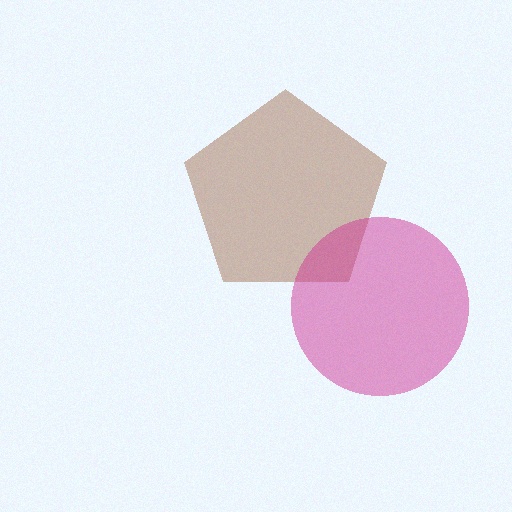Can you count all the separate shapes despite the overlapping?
Yes, there are 2 separate shapes.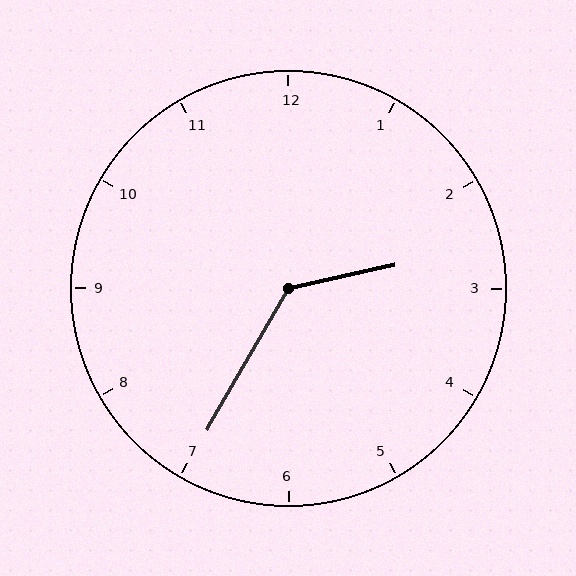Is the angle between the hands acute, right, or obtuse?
It is obtuse.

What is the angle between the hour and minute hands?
Approximately 132 degrees.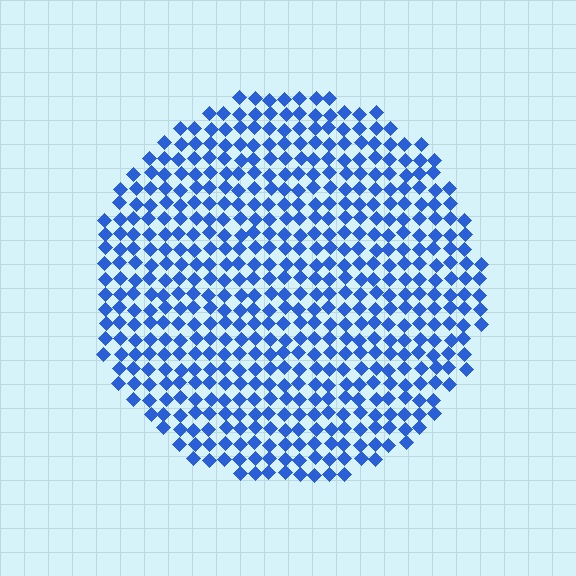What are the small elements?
The small elements are diamonds.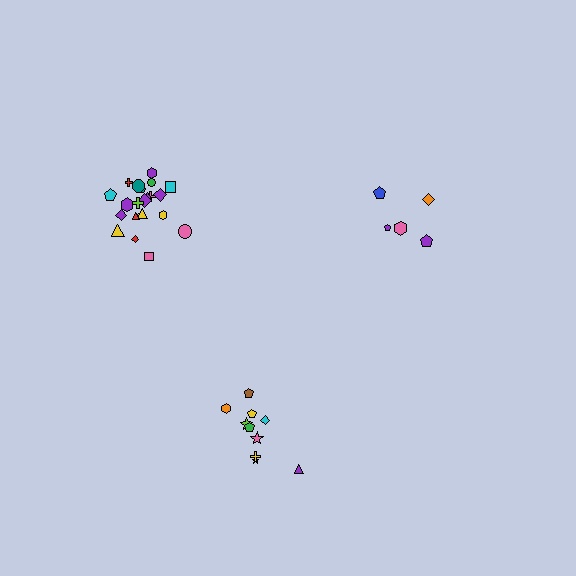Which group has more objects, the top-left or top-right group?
The top-left group.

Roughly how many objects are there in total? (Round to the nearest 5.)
Roughly 35 objects in total.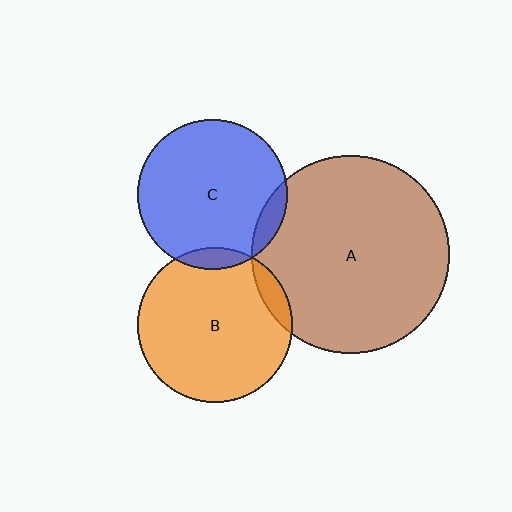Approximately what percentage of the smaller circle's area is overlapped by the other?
Approximately 5%.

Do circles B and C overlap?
Yes.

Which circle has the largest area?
Circle A (brown).